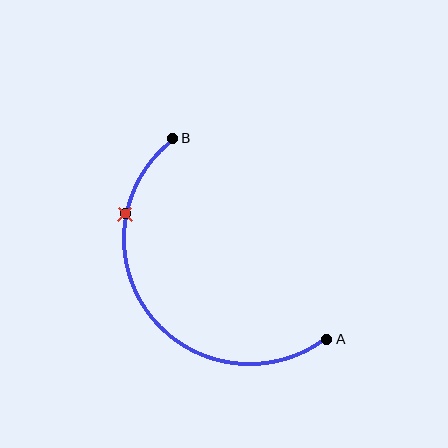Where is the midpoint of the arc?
The arc midpoint is the point on the curve farthest from the straight line joining A and B. It sits below and to the left of that line.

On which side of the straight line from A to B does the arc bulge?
The arc bulges below and to the left of the straight line connecting A and B.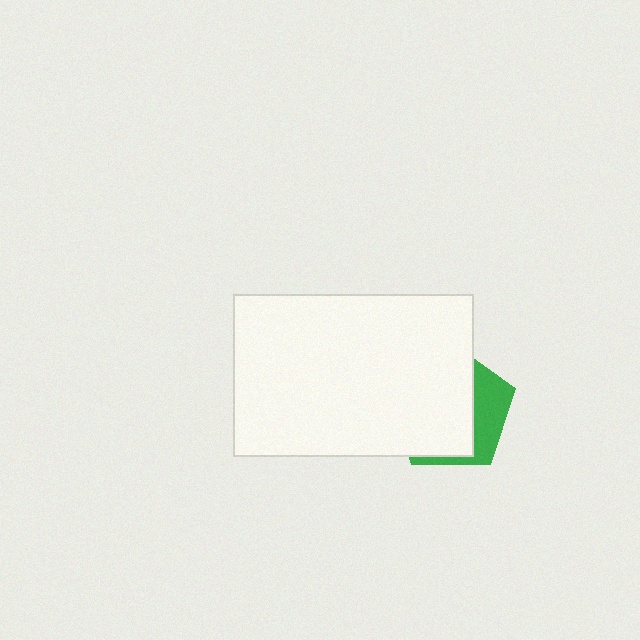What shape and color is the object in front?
The object in front is a white rectangle.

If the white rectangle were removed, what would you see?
You would see the complete green pentagon.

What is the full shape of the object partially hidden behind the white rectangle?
The partially hidden object is a green pentagon.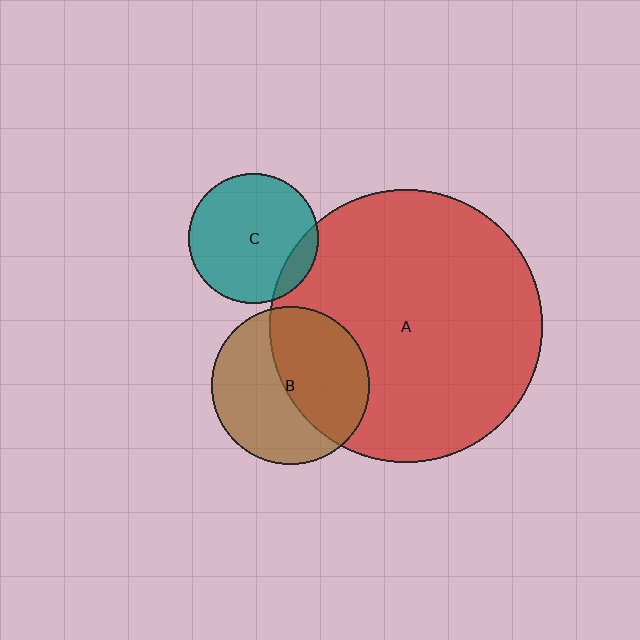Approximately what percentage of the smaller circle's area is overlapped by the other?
Approximately 50%.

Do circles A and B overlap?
Yes.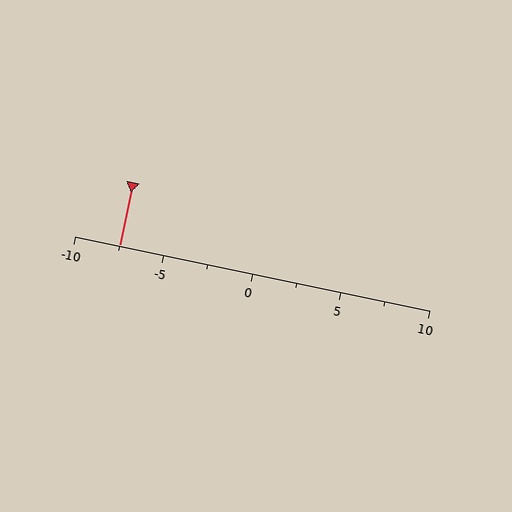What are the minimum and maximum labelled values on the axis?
The axis runs from -10 to 10.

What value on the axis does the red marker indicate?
The marker indicates approximately -7.5.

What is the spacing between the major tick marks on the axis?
The major ticks are spaced 5 apart.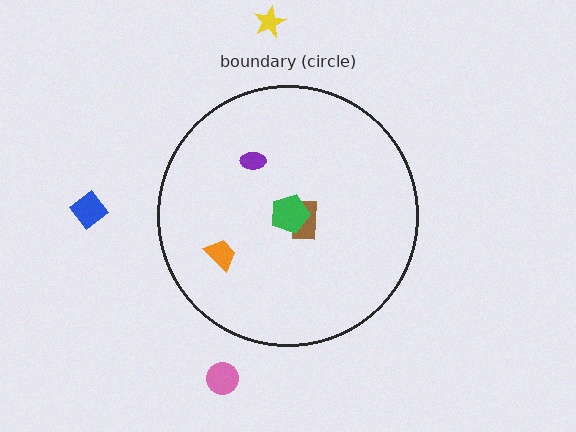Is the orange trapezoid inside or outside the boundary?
Inside.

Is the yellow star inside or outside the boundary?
Outside.